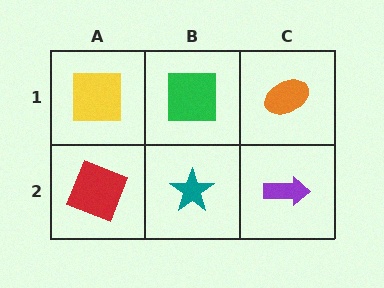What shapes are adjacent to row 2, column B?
A green square (row 1, column B), a red square (row 2, column A), a purple arrow (row 2, column C).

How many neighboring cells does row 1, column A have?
2.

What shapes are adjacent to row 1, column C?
A purple arrow (row 2, column C), a green square (row 1, column B).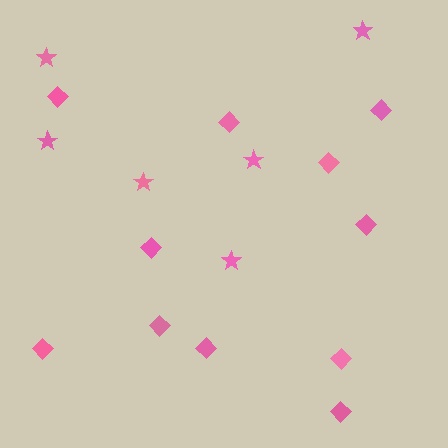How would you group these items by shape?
There are 2 groups: one group of stars (6) and one group of diamonds (11).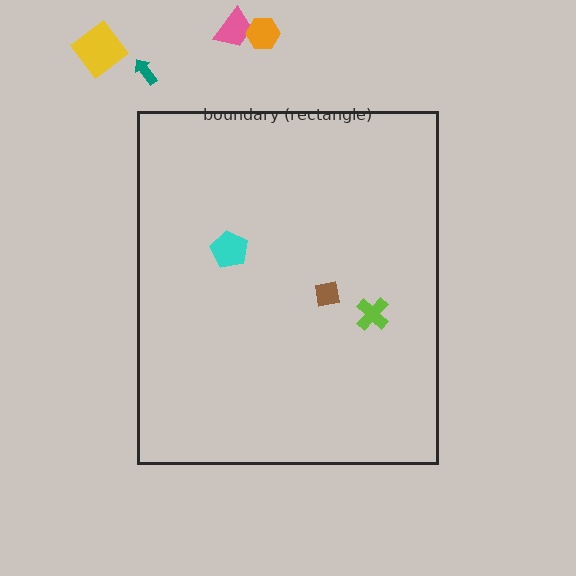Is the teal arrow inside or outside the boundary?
Outside.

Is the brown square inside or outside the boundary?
Inside.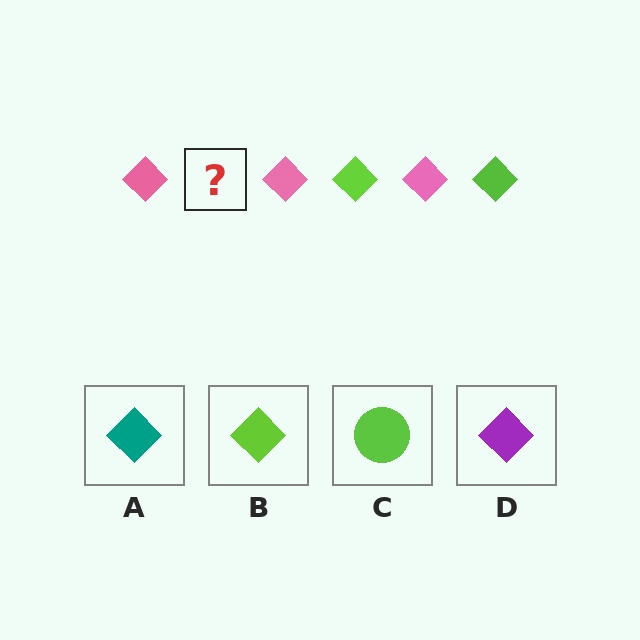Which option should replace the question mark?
Option B.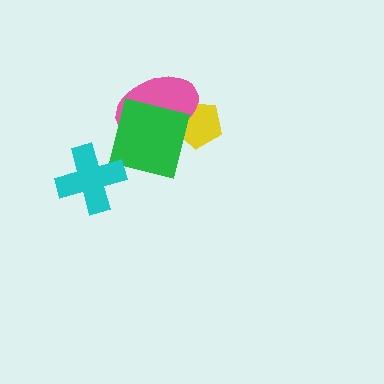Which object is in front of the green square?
The cyan cross is in front of the green square.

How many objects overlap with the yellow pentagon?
2 objects overlap with the yellow pentagon.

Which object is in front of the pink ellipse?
The green square is in front of the pink ellipse.